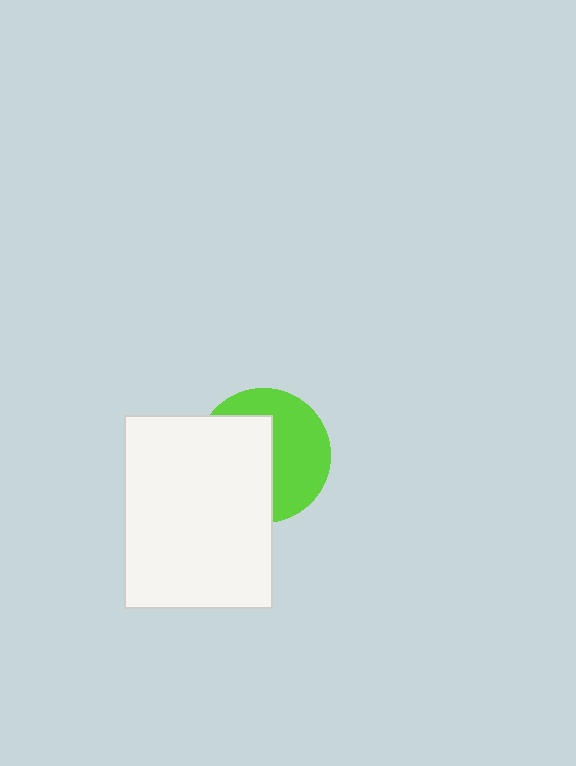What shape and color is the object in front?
The object in front is a white rectangle.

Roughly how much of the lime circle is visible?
About half of it is visible (roughly 50%).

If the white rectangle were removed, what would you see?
You would see the complete lime circle.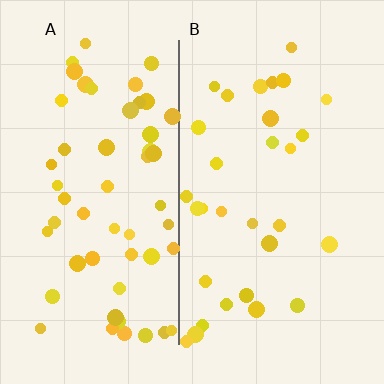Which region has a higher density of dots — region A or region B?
A (the left).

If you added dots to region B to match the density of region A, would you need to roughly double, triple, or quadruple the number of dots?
Approximately double.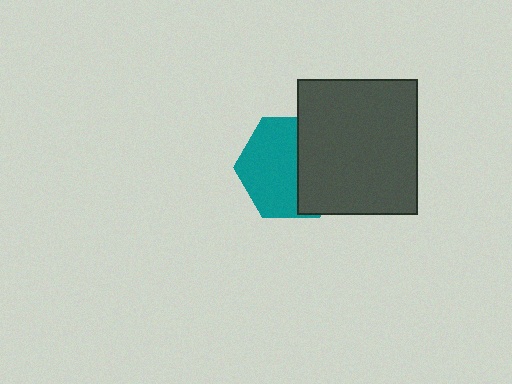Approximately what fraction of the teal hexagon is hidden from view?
Roughly 42% of the teal hexagon is hidden behind the dark gray rectangle.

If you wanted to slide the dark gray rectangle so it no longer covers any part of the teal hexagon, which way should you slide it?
Slide it right — that is the most direct way to separate the two shapes.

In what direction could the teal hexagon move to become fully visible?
The teal hexagon could move left. That would shift it out from behind the dark gray rectangle entirely.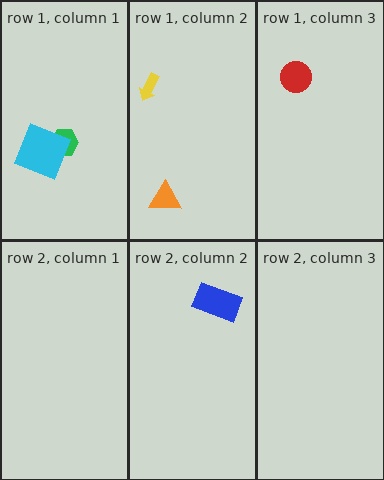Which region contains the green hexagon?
The row 1, column 1 region.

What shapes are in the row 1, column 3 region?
The red circle.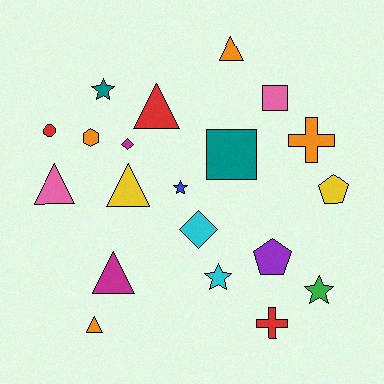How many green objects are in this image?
There is 1 green object.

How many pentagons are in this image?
There are 2 pentagons.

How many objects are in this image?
There are 20 objects.